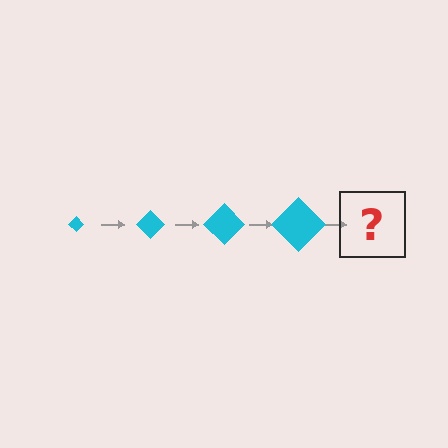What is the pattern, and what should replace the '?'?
The pattern is that the diamond gets progressively larger each step. The '?' should be a cyan diamond, larger than the previous one.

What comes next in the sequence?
The next element should be a cyan diamond, larger than the previous one.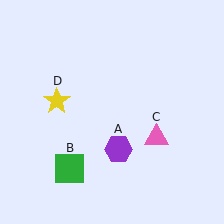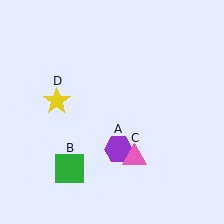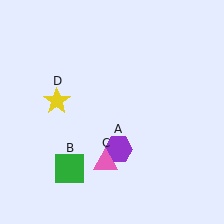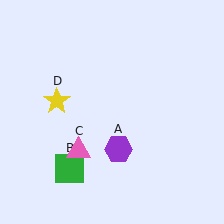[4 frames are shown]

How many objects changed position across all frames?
1 object changed position: pink triangle (object C).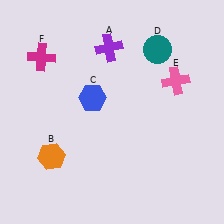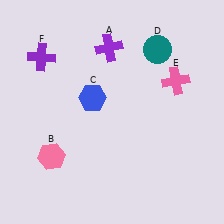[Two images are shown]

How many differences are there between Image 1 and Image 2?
There are 2 differences between the two images.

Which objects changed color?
B changed from orange to pink. F changed from magenta to purple.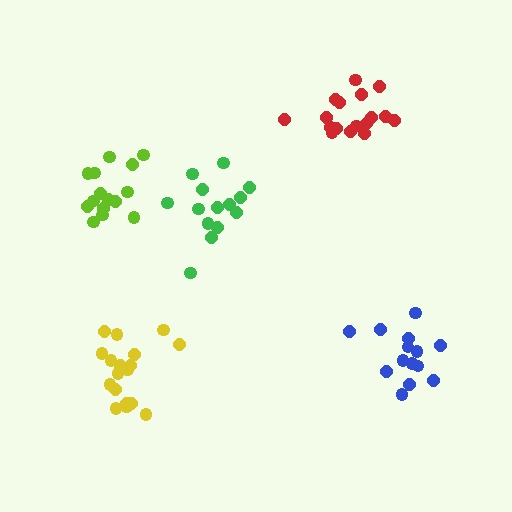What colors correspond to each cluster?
The clusters are colored: lime, blue, green, red, yellow.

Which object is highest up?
The red cluster is topmost.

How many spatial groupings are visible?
There are 5 spatial groupings.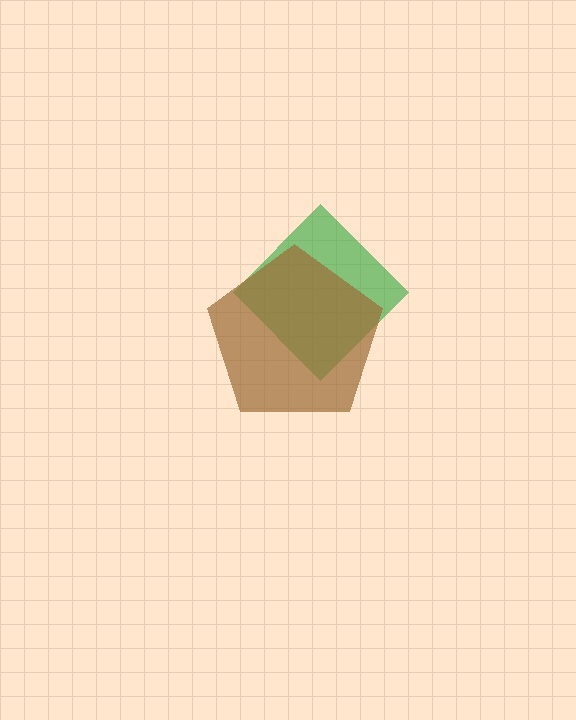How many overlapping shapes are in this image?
There are 2 overlapping shapes in the image.